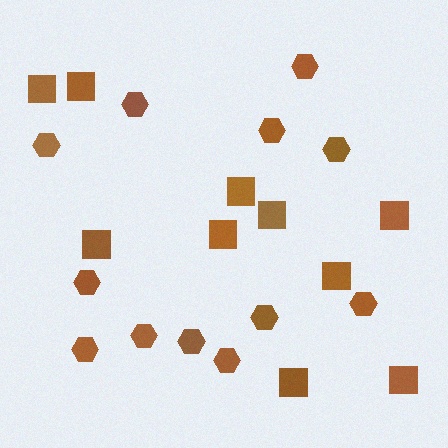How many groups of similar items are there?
There are 2 groups: one group of hexagons (12) and one group of squares (10).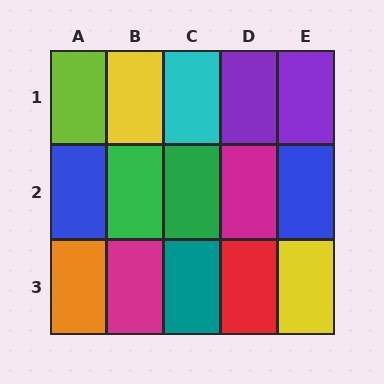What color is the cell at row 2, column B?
Green.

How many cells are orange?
1 cell is orange.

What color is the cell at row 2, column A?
Blue.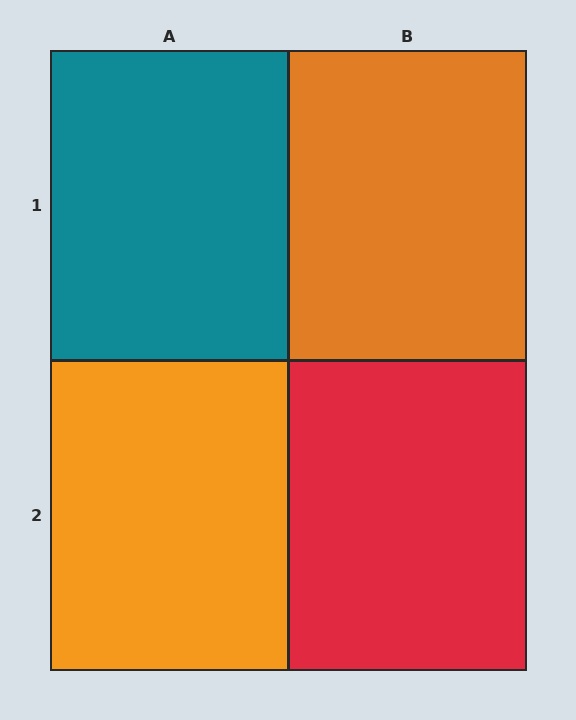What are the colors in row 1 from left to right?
Teal, orange.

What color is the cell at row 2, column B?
Red.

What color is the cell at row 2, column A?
Orange.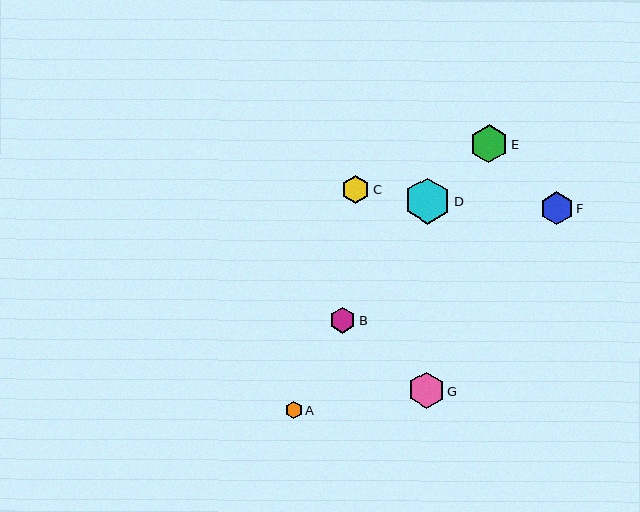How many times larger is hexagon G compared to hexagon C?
Hexagon G is approximately 1.3 times the size of hexagon C.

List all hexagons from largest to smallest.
From largest to smallest: D, E, G, F, C, B, A.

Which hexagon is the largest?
Hexagon D is the largest with a size of approximately 46 pixels.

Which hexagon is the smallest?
Hexagon A is the smallest with a size of approximately 17 pixels.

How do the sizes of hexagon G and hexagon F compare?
Hexagon G and hexagon F are approximately the same size.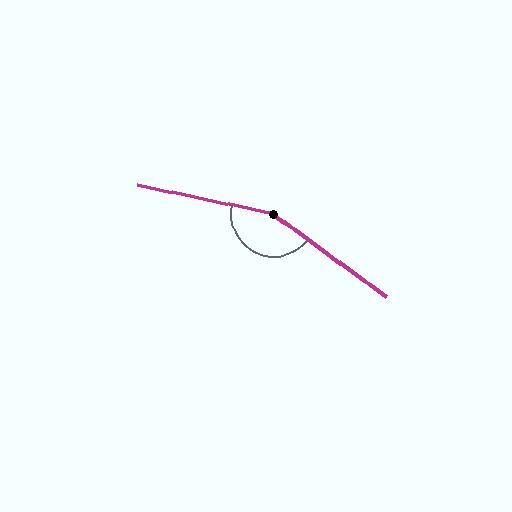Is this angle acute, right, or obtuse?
It is obtuse.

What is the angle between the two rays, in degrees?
Approximately 156 degrees.